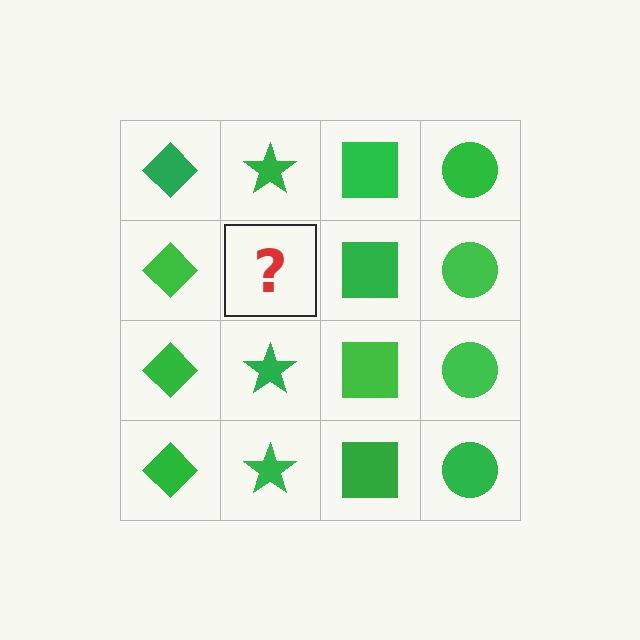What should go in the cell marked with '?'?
The missing cell should contain a green star.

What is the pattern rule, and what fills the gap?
The rule is that each column has a consistent shape. The gap should be filled with a green star.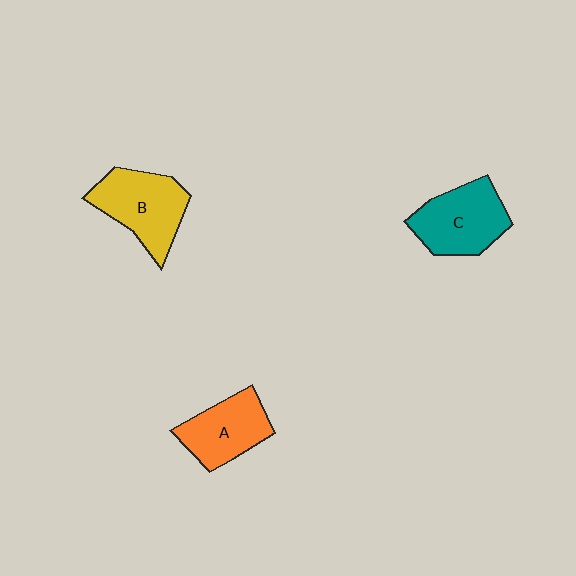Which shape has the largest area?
Shape B (yellow).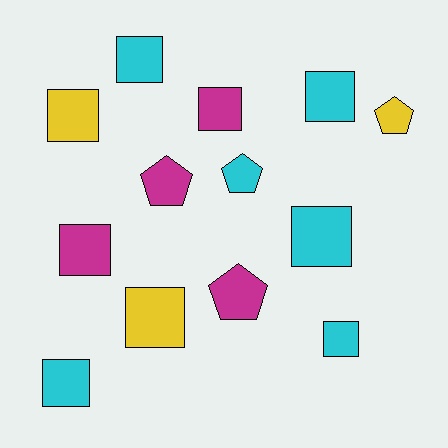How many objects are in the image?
There are 13 objects.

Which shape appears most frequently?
Square, with 9 objects.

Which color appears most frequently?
Cyan, with 6 objects.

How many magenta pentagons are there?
There are 2 magenta pentagons.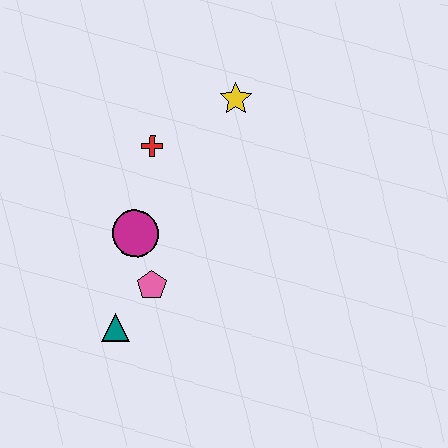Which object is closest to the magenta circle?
The pink pentagon is closest to the magenta circle.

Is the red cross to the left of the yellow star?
Yes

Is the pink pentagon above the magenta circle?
No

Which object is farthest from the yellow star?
The teal triangle is farthest from the yellow star.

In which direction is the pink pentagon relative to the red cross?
The pink pentagon is below the red cross.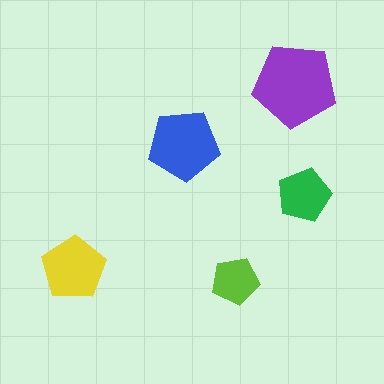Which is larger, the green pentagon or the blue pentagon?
The blue one.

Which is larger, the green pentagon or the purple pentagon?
The purple one.